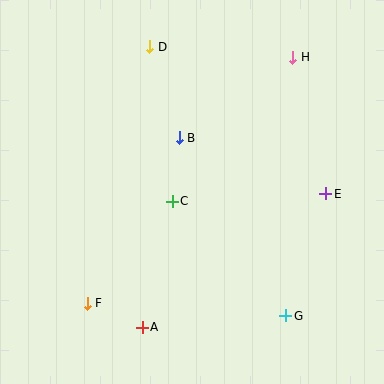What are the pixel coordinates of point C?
Point C is at (172, 201).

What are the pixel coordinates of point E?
Point E is at (326, 194).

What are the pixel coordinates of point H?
Point H is at (293, 57).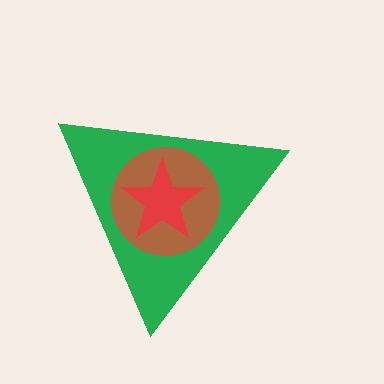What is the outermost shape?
The green triangle.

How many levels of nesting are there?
3.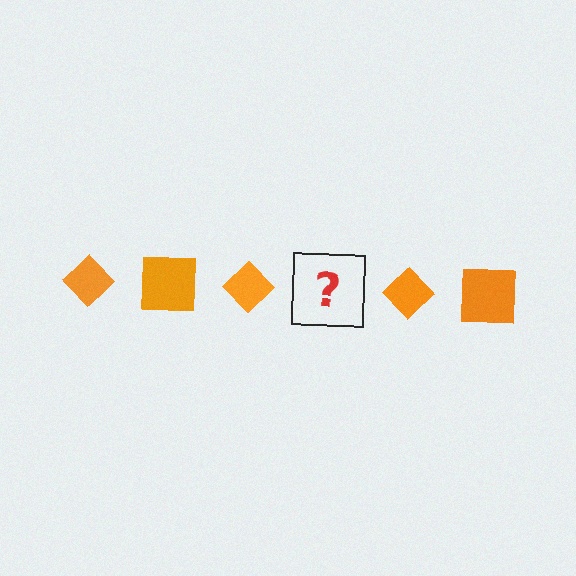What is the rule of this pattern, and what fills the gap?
The rule is that the pattern cycles through diamond, square shapes in orange. The gap should be filled with an orange square.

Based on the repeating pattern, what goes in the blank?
The blank should be an orange square.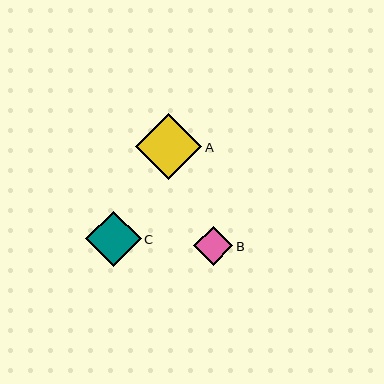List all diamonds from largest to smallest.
From largest to smallest: A, C, B.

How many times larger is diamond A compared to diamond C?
Diamond A is approximately 1.2 times the size of diamond C.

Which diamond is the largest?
Diamond A is the largest with a size of approximately 66 pixels.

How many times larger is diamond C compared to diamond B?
Diamond C is approximately 1.4 times the size of diamond B.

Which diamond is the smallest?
Diamond B is the smallest with a size of approximately 39 pixels.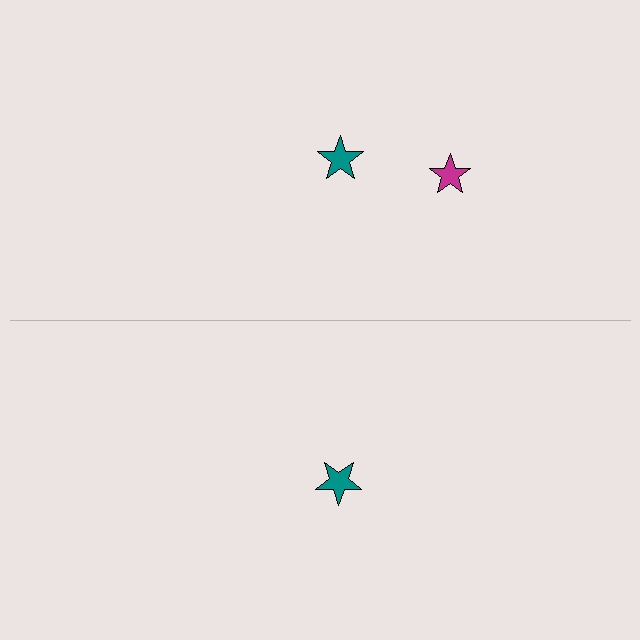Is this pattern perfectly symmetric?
No, the pattern is not perfectly symmetric. A magenta star is missing from the bottom side.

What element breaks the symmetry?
A magenta star is missing from the bottom side.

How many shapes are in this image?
There are 3 shapes in this image.